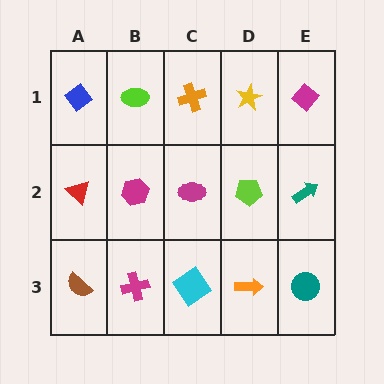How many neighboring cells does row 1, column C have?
3.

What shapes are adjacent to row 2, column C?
An orange cross (row 1, column C), a cyan diamond (row 3, column C), a magenta hexagon (row 2, column B), a lime pentagon (row 2, column D).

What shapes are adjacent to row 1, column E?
A teal arrow (row 2, column E), a yellow star (row 1, column D).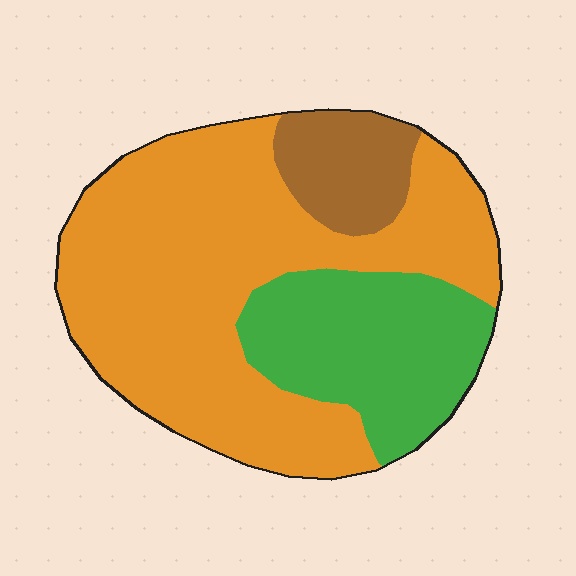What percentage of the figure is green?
Green covers about 25% of the figure.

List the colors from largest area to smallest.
From largest to smallest: orange, green, brown.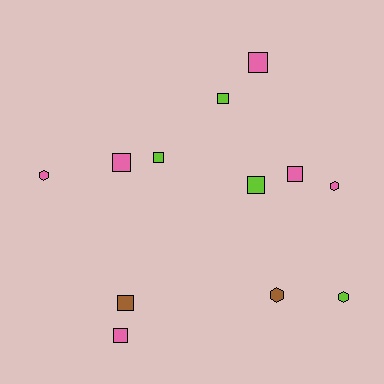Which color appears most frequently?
Pink, with 6 objects.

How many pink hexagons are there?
There are 2 pink hexagons.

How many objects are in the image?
There are 12 objects.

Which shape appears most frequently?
Square, with 8 objects.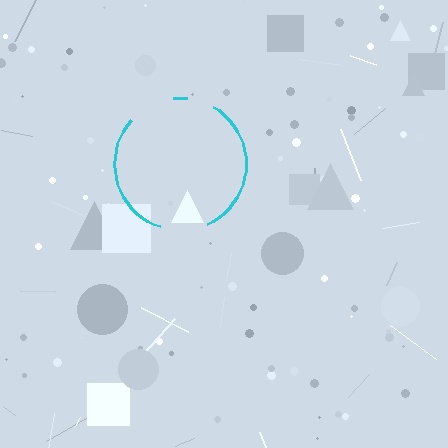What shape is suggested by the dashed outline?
The dashed outline suggests a circle.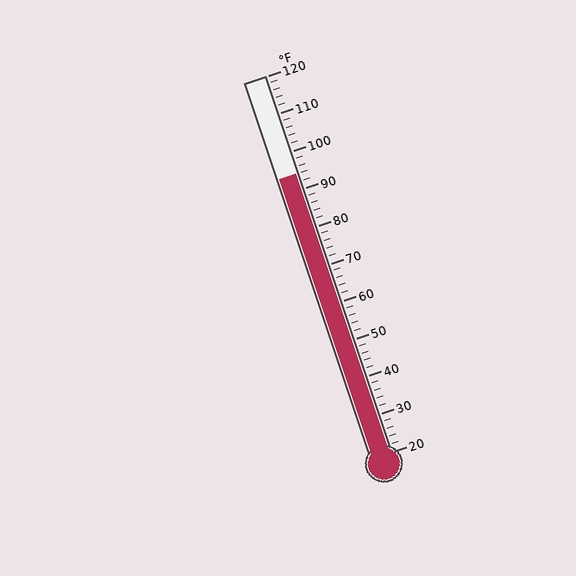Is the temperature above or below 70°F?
The temperature is above 70°F.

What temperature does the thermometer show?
The thermometer shows approximately 94°F.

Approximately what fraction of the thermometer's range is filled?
The thermometer is filled to approximately 75% of its range.